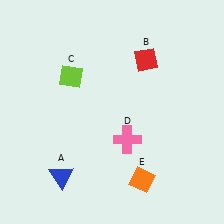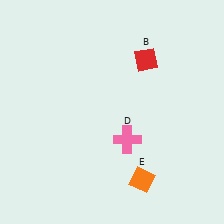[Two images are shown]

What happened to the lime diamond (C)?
The lime diamond (C) was removed in Image 2. It was in the top-left area of Image 1.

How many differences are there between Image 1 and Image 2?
There are 2 differences between the two images.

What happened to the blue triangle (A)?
The blue triangle (A) was removed in Image 2. It was in the bottom-left area of Image 1.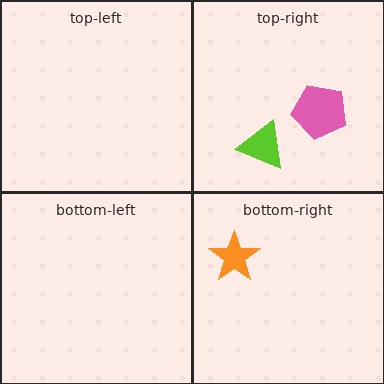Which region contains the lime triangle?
The top-right region.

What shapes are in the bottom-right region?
The orange star.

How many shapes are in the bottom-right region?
1.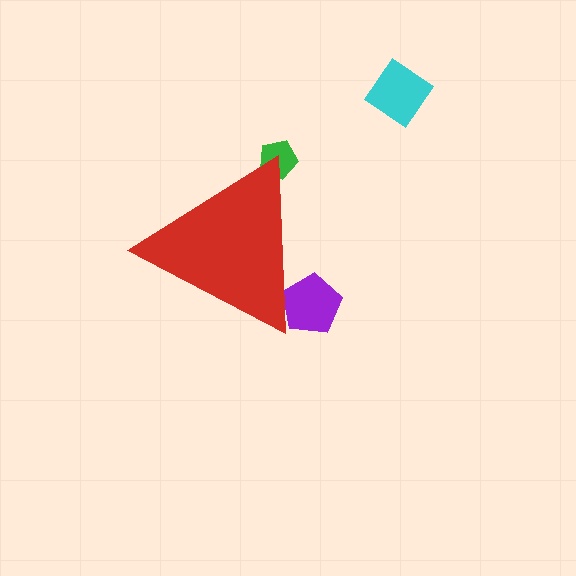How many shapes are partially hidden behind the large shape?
2 shapes are partially hidden.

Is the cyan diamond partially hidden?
No, the cyan diamond is fully visible.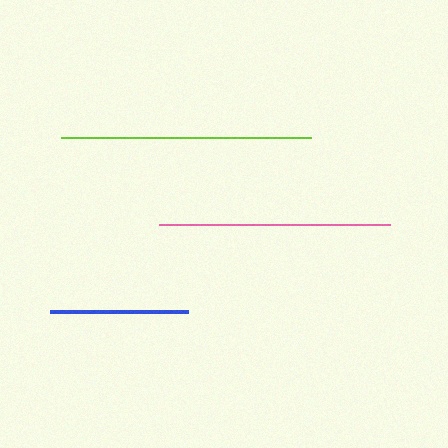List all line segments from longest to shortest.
From longest to shortest: lime, pink, blue.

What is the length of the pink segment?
The pink segment is approximately 231 pixels long.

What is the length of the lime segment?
The lime segment is approximately 251 pixels long.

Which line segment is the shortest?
The blue line is the shortest at approximately 138 pixels.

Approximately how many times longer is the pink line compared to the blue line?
The pink line is approximately 1.7 times the length of the blue line.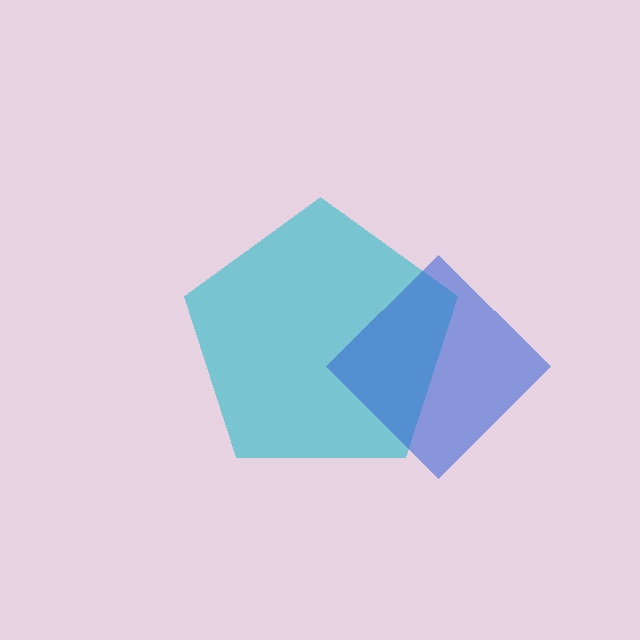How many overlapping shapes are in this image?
There are 2 overlapping shapes in the image.